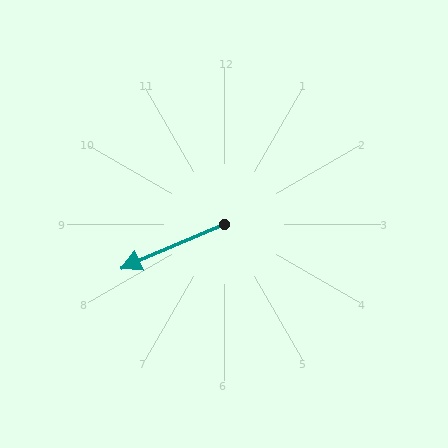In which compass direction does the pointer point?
Southwest.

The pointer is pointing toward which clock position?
Roughly 8 o'clock.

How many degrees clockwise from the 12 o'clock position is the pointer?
Approximately 247 degrees.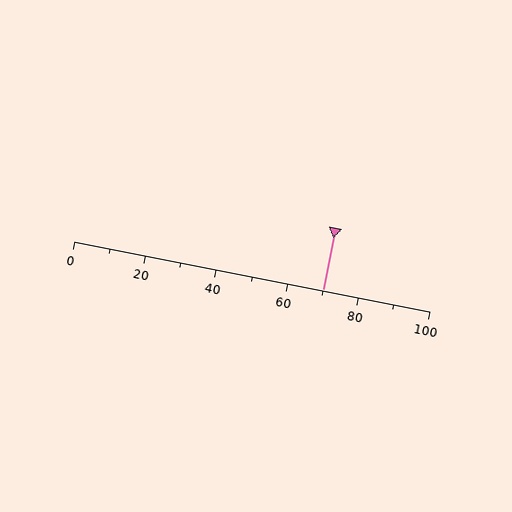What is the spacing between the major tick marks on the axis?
The major ticks are spaced 20 apart.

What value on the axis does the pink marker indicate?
The marker indicates approximately 70.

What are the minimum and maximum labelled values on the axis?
The axis runs from 0 to 100.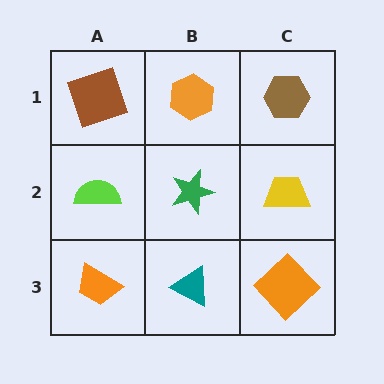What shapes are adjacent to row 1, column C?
A yellow trapezoid (row 2, column C), an orange hexagon (row 1, column B).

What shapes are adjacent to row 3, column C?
A yellow trapezoid (row 2, column C), a teal triangle (row 3, column B).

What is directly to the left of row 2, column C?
A green star.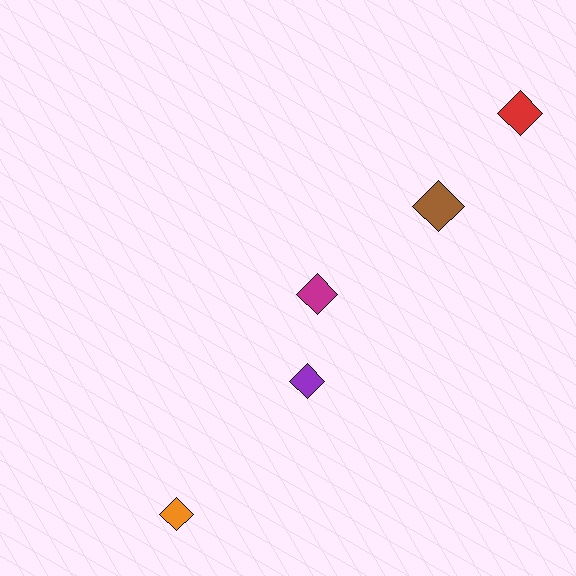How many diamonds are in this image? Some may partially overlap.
There are 5 diamonds.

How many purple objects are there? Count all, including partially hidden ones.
There is 1 purple object.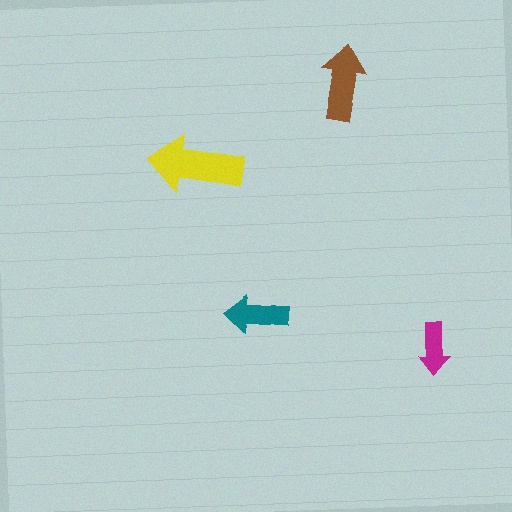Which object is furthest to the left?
The yellow arrow is leftmost.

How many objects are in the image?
There are 4 objects in the image.